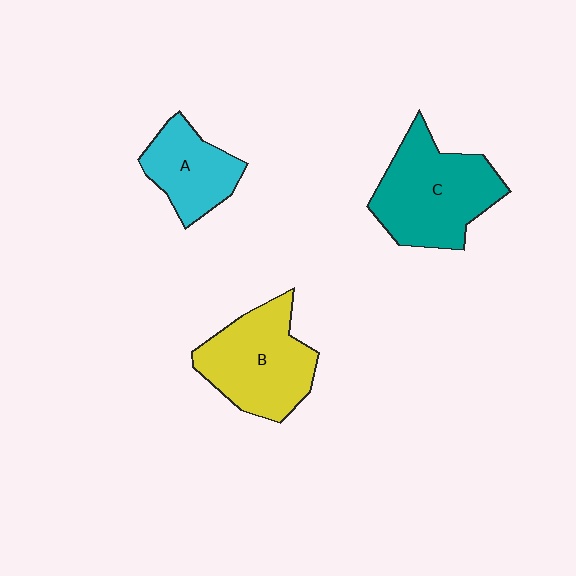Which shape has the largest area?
Shape C (teal).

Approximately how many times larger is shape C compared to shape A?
Approximately 1.6 times.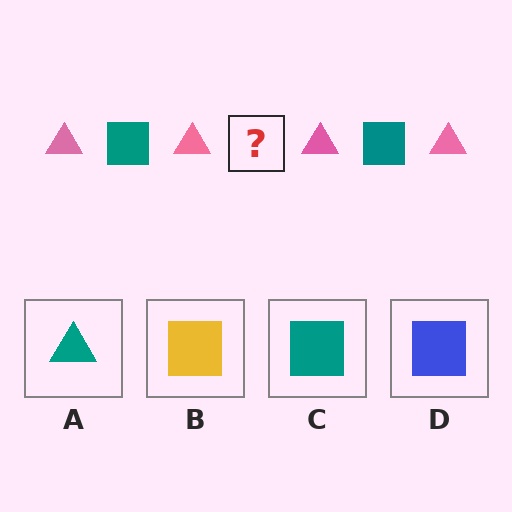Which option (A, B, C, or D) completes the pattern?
C.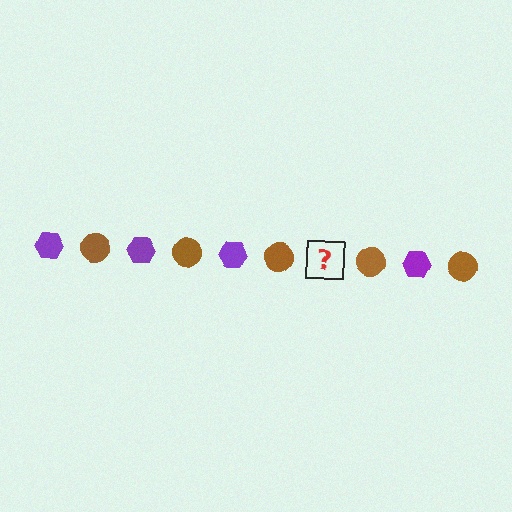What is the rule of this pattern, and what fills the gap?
The rule is that the pattern alternates between purple hexagon and brown circle. The gap should be filled with a purple hexagon.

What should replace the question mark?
The question mark should be replaced with a purple hexagon.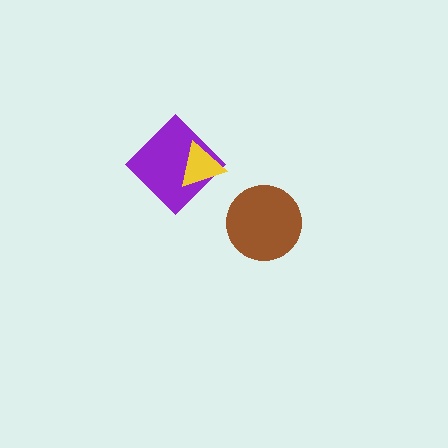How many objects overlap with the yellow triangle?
1 object overlaps with the yellow triangle.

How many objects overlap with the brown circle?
0 objects overlap with the brown circle.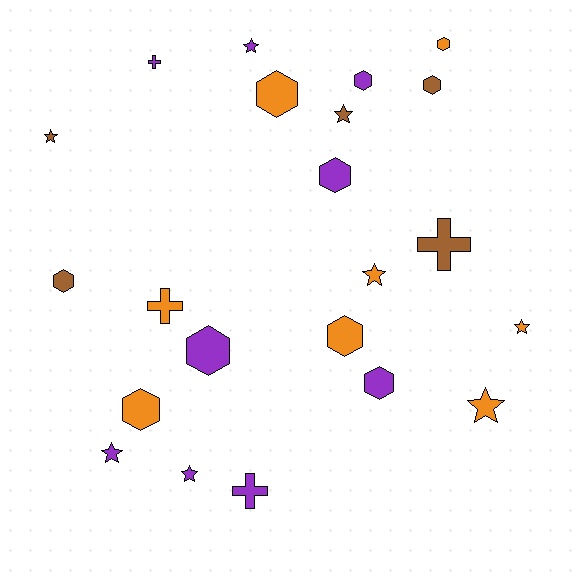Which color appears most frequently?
Purple, with 9 objects.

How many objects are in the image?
There are 22 objects.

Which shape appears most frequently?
Hexagon, with 10 objects.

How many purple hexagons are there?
There are 4 purple hexagons.